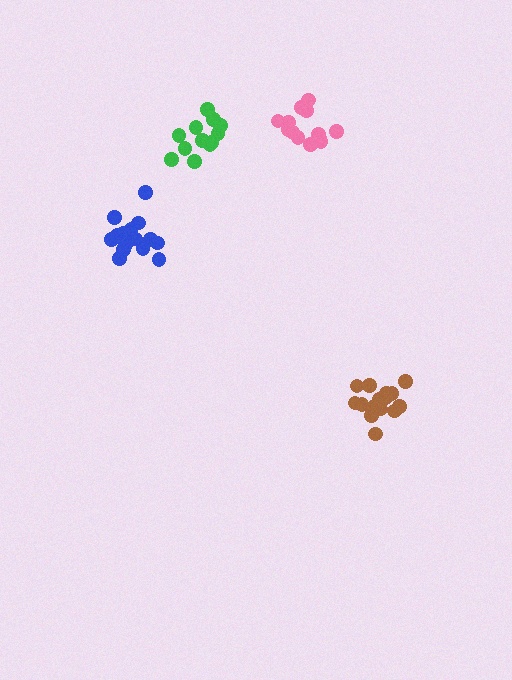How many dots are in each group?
Group 1: 12 dots, Group 2: 15 dots, Group 3: 15 dots, Group 4: 16 dots (58 total).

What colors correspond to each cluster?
The clusters are colored: green, brown, pink, blue.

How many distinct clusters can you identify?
There are 4 distinct clusters.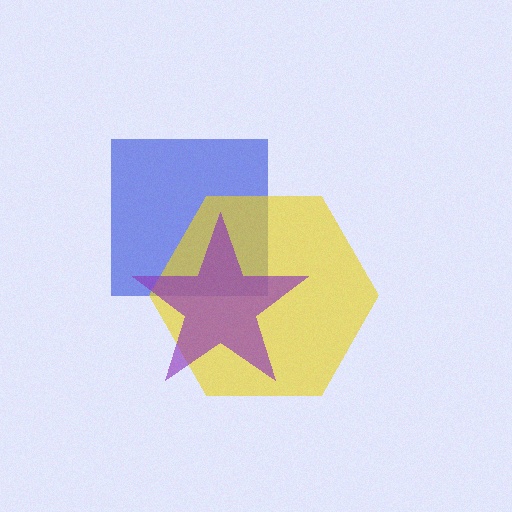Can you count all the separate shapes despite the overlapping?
Yes, there are 3 separate shapes.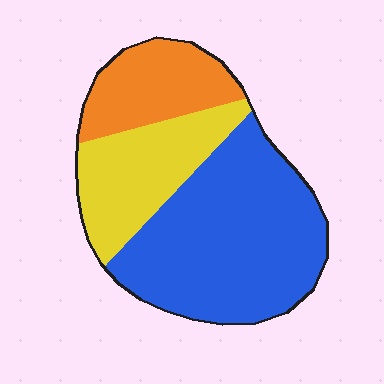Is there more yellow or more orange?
Yellow.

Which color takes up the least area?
Orange, at roughly 20%.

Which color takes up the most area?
Blue, at roughly 55%.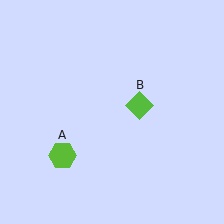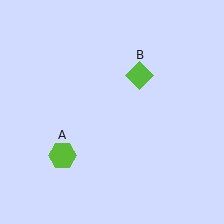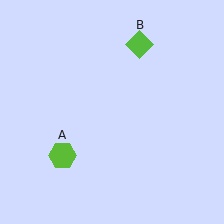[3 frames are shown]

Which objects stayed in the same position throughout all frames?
Lime hexagon (object A) remained stationary.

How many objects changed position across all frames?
1 object changed position: lime diamond (object B).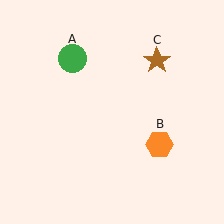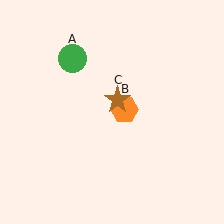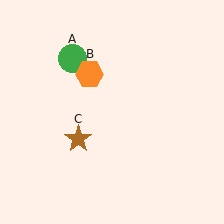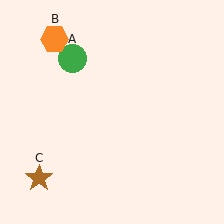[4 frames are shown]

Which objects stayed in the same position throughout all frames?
Green circle (object A) remained stationary.